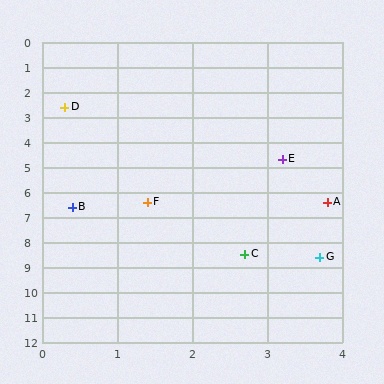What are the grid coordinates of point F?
Point F is at approximately (1.4, 6.4).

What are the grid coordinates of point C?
Point C is at approximately (2.7, 8.5).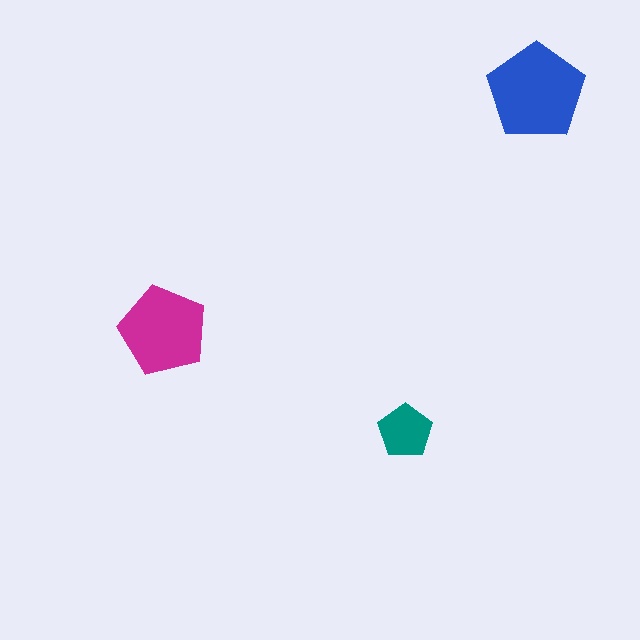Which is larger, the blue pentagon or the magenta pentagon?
The blue one.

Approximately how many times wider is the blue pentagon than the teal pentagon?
About 2 times wider.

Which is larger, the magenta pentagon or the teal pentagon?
The magenta one.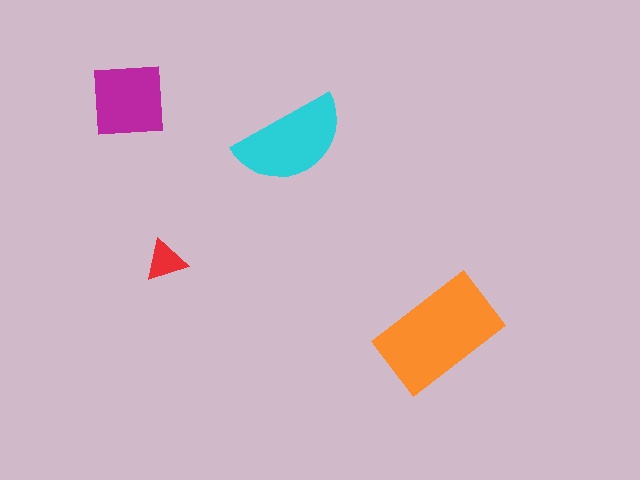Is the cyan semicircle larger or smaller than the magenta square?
Larger.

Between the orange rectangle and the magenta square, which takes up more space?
The orange rectangle.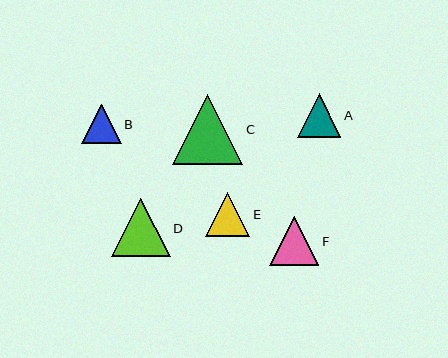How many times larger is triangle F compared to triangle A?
Triangle F is approximately 1.1 times the size of triangle A.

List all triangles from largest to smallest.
From largest to smallest: C, D, F, E, A, B.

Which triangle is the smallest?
Triangle B is the smallest with a size of approximately 39 pixels.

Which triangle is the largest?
Triangle C is the largest with a size of approximately 70 pixels.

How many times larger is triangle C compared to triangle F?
Triangle C is approximately 1.4 times the size of triangle F.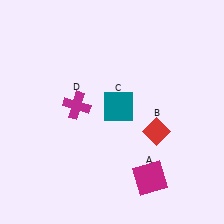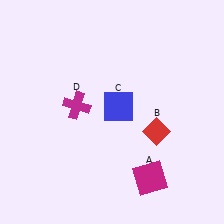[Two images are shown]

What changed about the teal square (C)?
In Image 1, C is teal. In Image 2, it changed to blue.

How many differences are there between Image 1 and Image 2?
There is 1 difference between the two images.